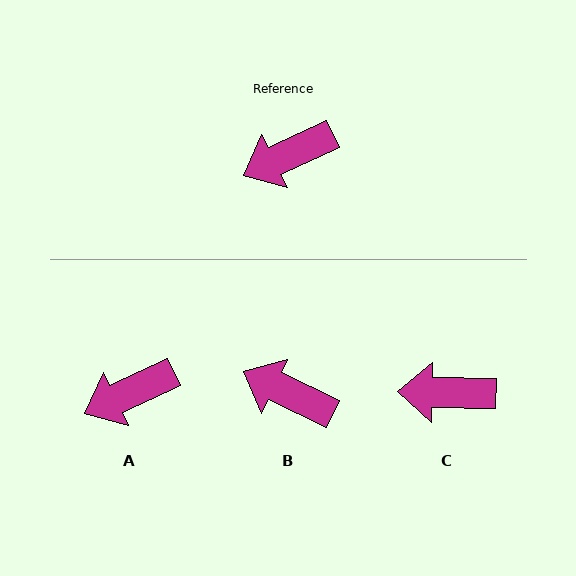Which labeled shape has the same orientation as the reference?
A.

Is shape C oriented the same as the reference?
No, it is off by about 26 degrees.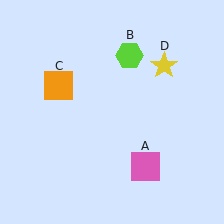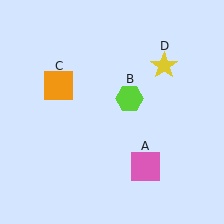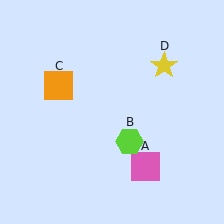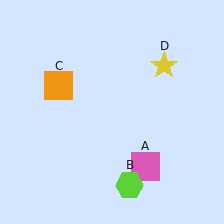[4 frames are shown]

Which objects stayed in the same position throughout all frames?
Pink square (object A) and orange square (object C) and yellow star (object D) remained stationary.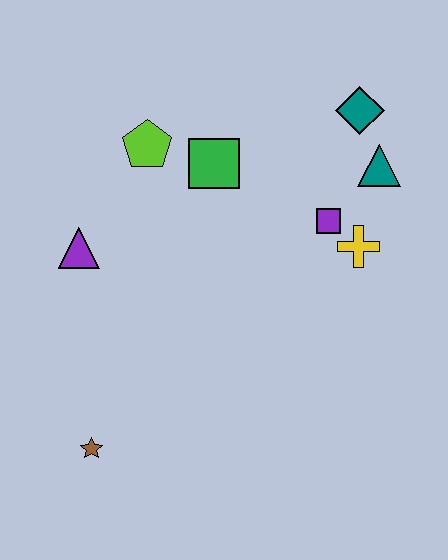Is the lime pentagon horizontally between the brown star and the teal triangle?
Yes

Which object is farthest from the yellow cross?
The brown star is farthest from the yellow cross.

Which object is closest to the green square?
The lime pentagon is closest to the green square.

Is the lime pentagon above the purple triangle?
Yes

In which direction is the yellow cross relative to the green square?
The yellow cross is to the right of the green square.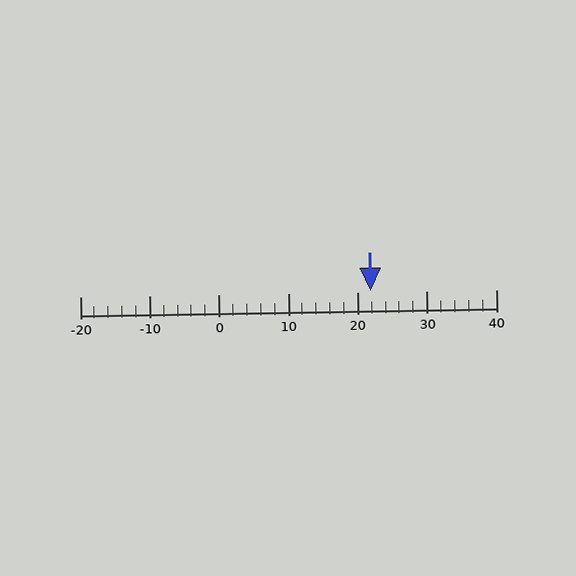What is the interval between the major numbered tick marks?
The major tick marks are spaced 10 units apart.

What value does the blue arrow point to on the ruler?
The blue arrow points to approximately 22.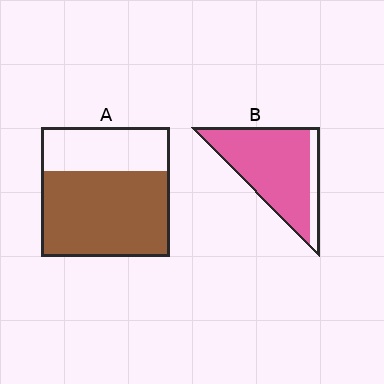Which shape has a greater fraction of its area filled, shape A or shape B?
Shape B.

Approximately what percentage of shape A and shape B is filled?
A is approximately 65% and B is approximately 85%.